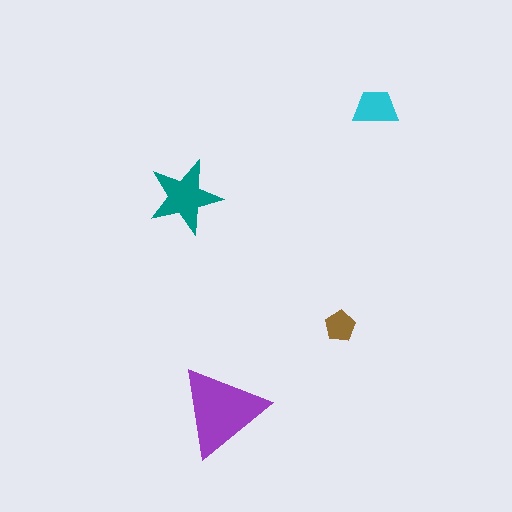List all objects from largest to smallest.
The purple triangle, the teal star, the cyan trapezoid, the brown pentagon.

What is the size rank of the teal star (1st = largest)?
2nd.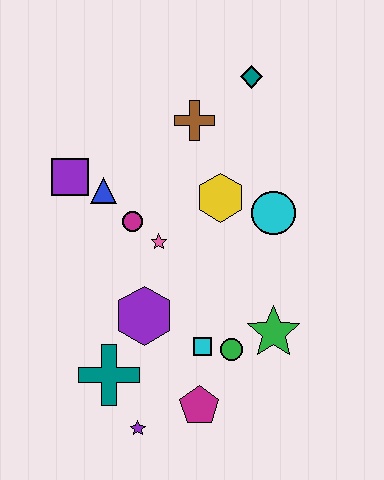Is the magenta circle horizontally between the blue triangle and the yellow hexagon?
Yes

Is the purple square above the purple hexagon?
Yes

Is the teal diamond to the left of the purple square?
No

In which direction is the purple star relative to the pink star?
The purple star is below the pink star.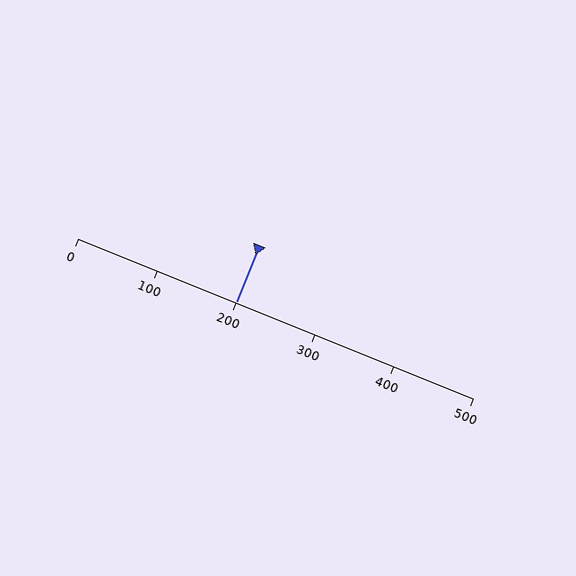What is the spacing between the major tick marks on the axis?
The major ticks are spaced 100 apart.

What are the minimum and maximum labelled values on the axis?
The axis runs from 0 to 500.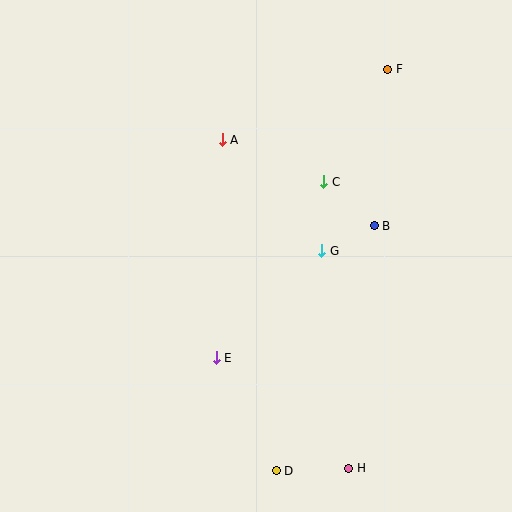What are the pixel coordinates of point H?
Point H is at (349, 468).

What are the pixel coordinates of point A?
Point A is at (222, 140).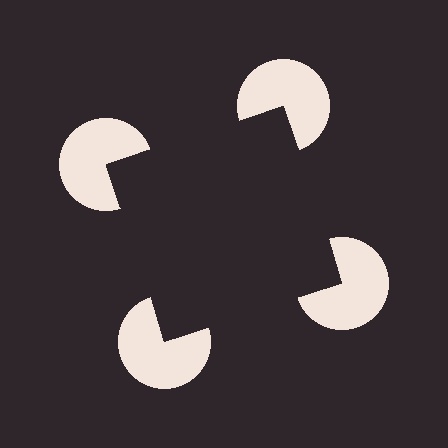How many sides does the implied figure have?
4 sides.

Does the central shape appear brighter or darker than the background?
It typically appears slightly darker than the background, even though no actual brightness change is drawn.